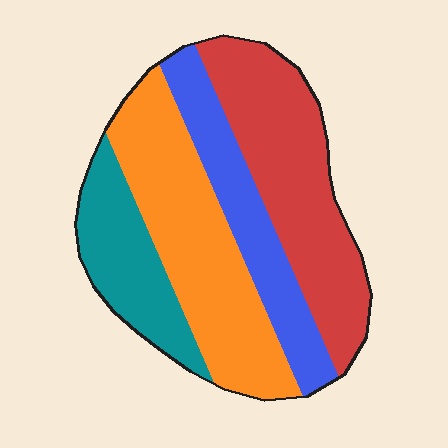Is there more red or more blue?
Red.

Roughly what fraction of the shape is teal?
Teal covers 17% of the shape.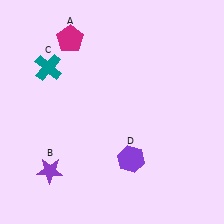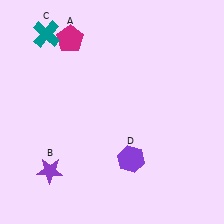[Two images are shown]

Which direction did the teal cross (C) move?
The teal cross (C) moved up.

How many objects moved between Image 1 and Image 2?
1 object moved between the two images.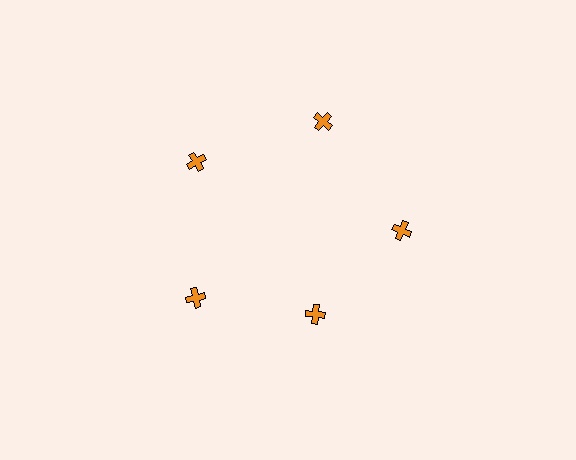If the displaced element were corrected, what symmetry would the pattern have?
It would have 5-fold rotational symmetry — the pattern would map onto itself every 72 degrees.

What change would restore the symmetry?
The symmetry would be restored by moving it outward, back onto the ring so that all 5 crosses sit at equal angles and equal distance from the center.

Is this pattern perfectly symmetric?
No. The 5 orange crosses are arranged in a ring, but one element near the 5 o'clock position is pulled inward toward the center, breaking the 5-fold rotational symmetry.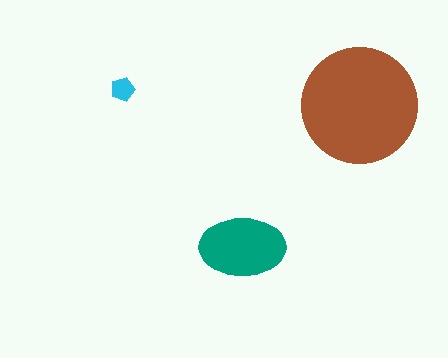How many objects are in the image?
There are 3 objects in the image.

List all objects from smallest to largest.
The cyan pentagon, the teal ellipse, the brown circle.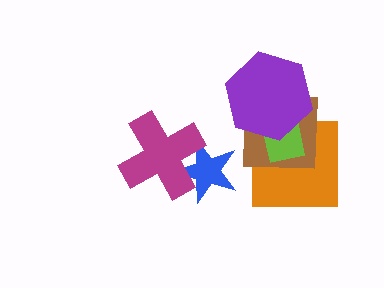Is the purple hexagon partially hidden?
No, no other shape covers it.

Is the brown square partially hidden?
Yes, it is partially covered by another shape.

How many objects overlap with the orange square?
3 objects overlap with the orange square.